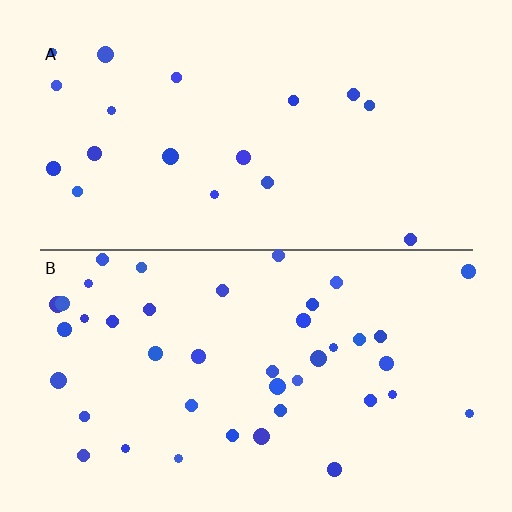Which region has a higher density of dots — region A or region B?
B (the bottom).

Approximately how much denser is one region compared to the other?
Approximately 2.2× — region B over region A.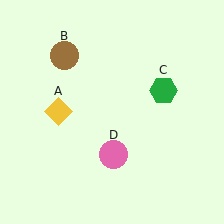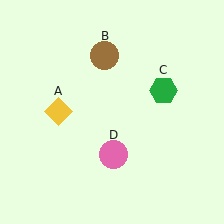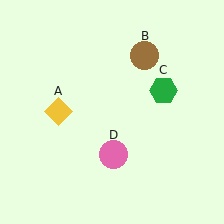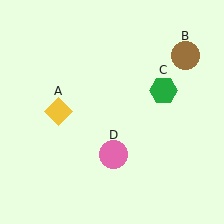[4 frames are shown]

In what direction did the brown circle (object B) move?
The brown circle (object B) moved right.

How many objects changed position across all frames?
1 object changed position: brown circle (object B).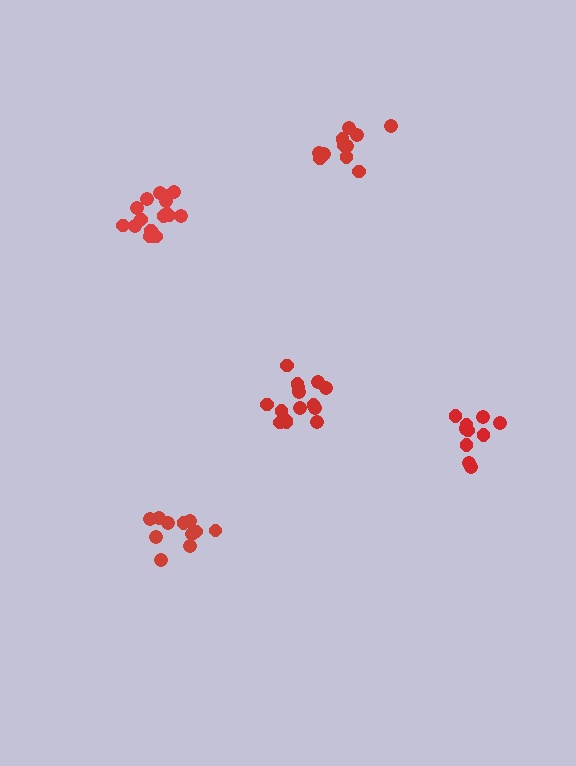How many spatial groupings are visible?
There are 5 spatial groupings.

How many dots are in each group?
Group 1: 16 dots, Group 2: 16 dots, Group 3: 11 dots, Group 4: 11 dots, Group 5: 11 dots (65 total).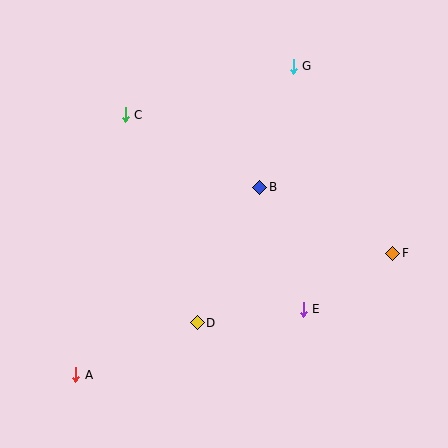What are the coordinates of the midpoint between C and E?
The midpoint between C and E is at (214, 212).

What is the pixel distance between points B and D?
The distance between B and D is 149 pixels.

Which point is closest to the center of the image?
Point B at (260, 187) is closest to the center.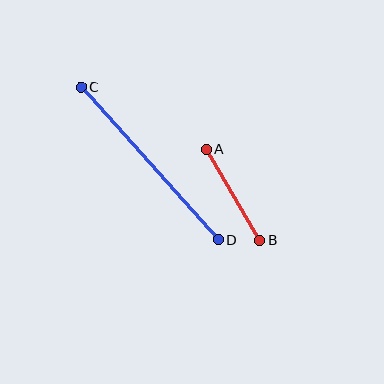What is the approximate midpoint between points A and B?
The midpoint is at approximately (233, 195) pixels.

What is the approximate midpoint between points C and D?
The midpoint is at approximately (150, 163) pixels.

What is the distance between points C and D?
The distance is approximately 205 pixels.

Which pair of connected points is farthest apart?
Points C and D are farthest apart.